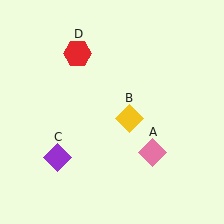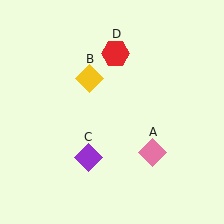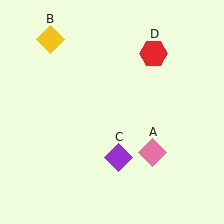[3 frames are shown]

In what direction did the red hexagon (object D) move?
The red hexagon (object D) moved right.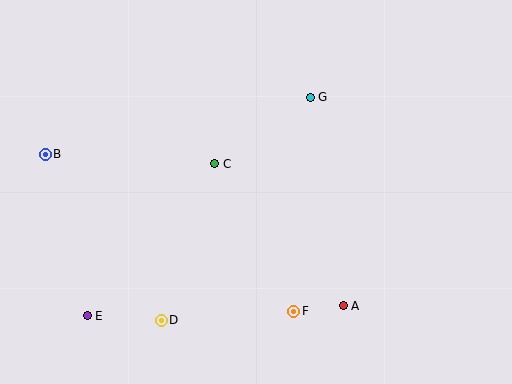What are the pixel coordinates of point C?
Point C is at (215, 164).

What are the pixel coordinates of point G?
Point G is at (310, 98).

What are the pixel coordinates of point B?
Point B is at (45, 154).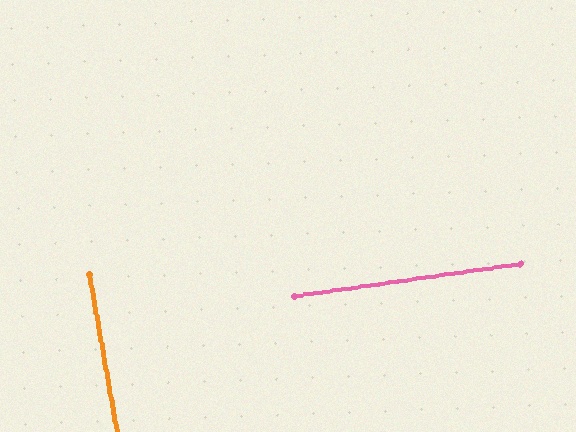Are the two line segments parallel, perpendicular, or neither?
Perpendicular — they meet at approximately 88°.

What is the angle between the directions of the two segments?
Approximately 88 degrees.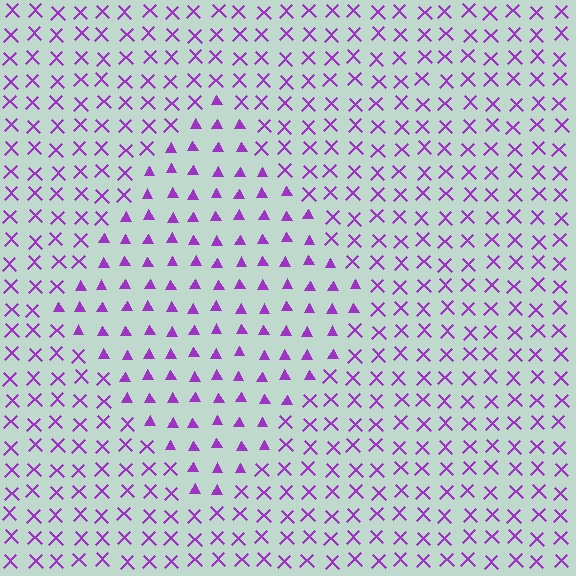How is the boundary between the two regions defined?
The boundary is defined by a change in element shape: triangles inside vs. X marks outside. All elements share the same color and spacing.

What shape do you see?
I see a diamond.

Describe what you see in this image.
The image is filled with small purple elements arranged in a uniform grid. A diamond-shaped region contains triangles, while the surrounding area contains X marks. The boundary is defined purely by the change in element shape.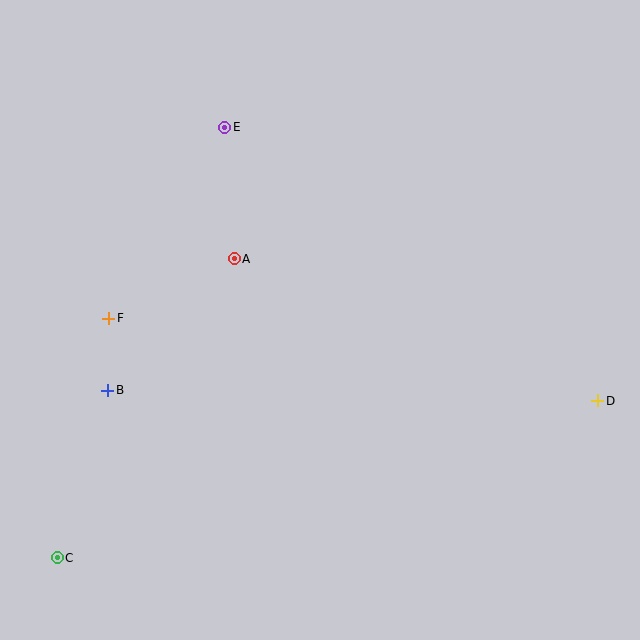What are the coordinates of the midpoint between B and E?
The midpoint between B and E is at (166, 259).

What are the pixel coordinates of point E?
Point E is at (225, 127).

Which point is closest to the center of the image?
Point A at (234, 259) is closest to the center.